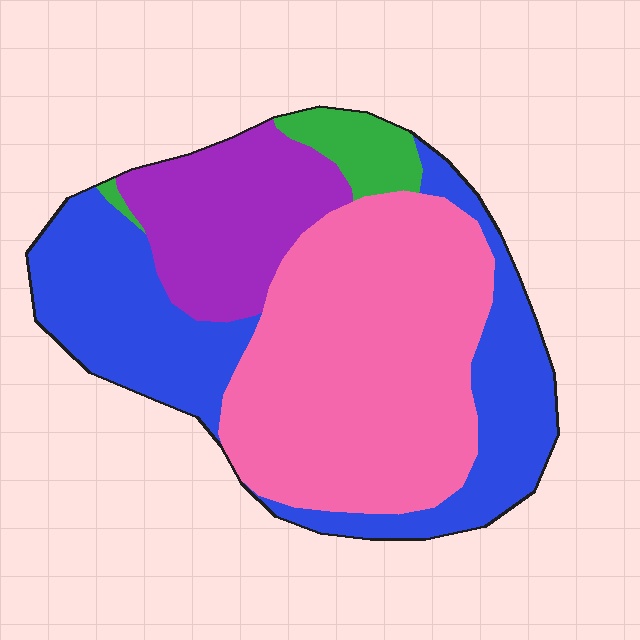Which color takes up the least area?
Green, at roughly 5%.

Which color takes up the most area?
Pink, at roughly 45%.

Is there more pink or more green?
Pink.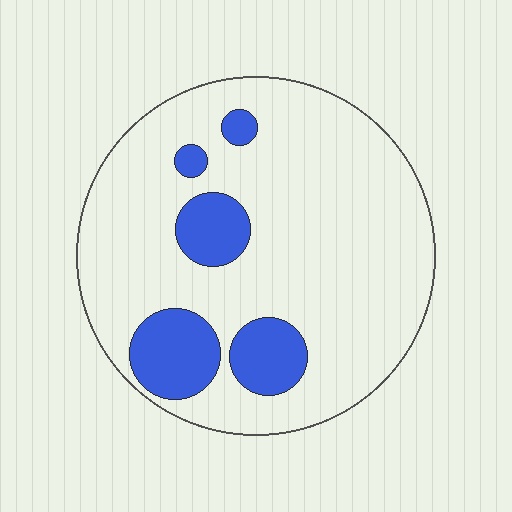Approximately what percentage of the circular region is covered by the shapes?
Approximately 20%.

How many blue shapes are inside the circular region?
5.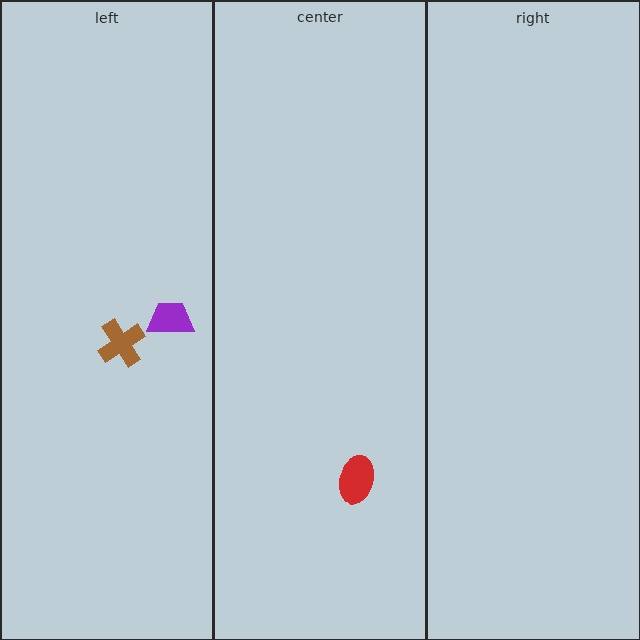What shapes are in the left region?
The brown cross, the purple trapezoid.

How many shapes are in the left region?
2.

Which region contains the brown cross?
The left region.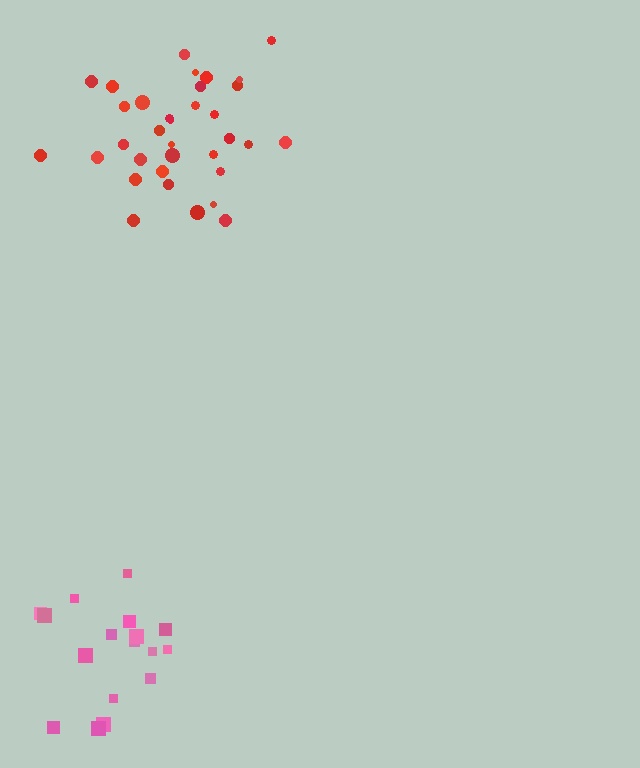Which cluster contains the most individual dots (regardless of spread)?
Red (34).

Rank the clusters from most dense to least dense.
red, pink.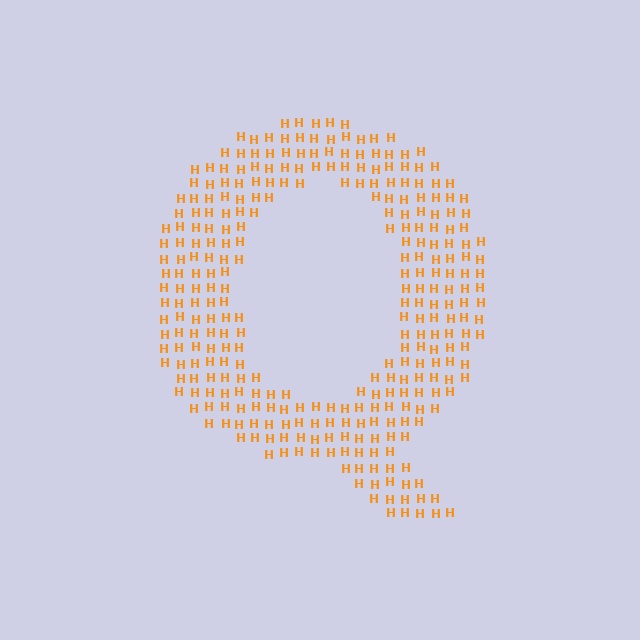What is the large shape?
The large shape is the letter Q.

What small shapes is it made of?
It is made of small letter H's.